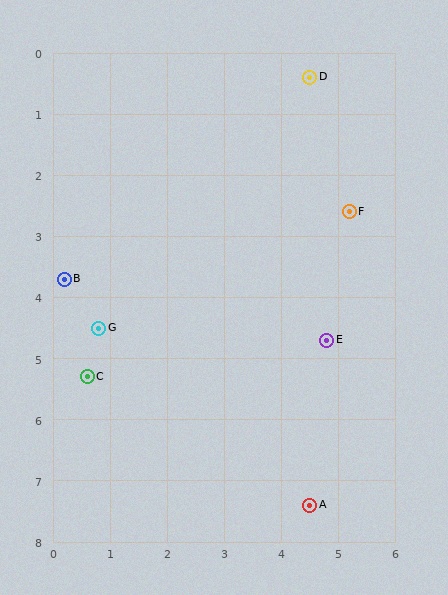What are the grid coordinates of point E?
Point E is at approximately (4.8, 4.7).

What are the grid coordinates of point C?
Point C is at approximately (0.6, 5.3).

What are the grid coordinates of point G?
Point G is at approximately (0.8, 4.5).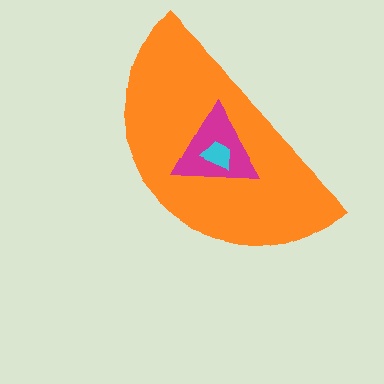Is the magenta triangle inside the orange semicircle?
Yes.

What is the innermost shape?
The cyan trapezoid.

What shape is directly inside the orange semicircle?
The magenta triangle.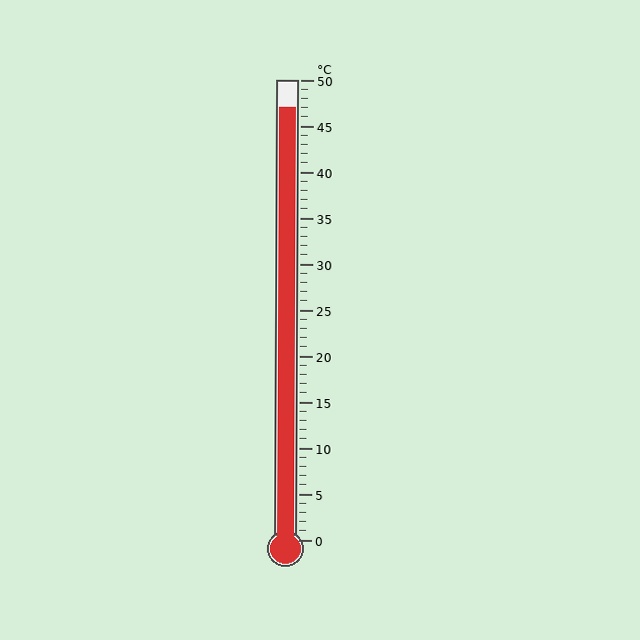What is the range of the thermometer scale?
The thermometer scale ranges from 0°C to 50°C.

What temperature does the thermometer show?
The thermometer shows approximately 47°C.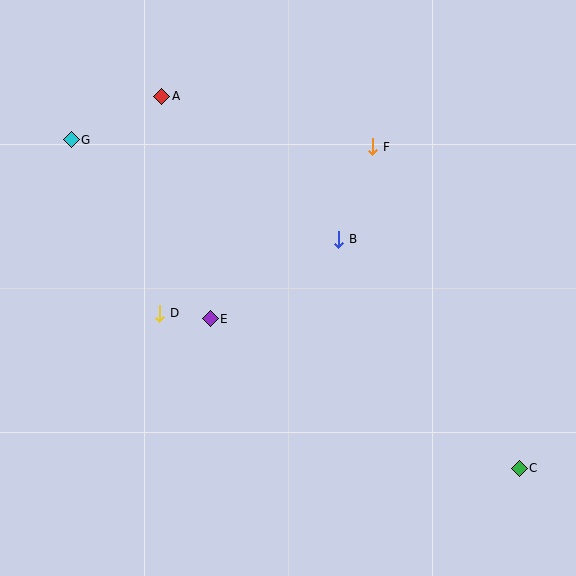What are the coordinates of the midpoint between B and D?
The midpoint between B and D is at (249, 276).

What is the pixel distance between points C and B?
The distance between C and B is 292 pixels.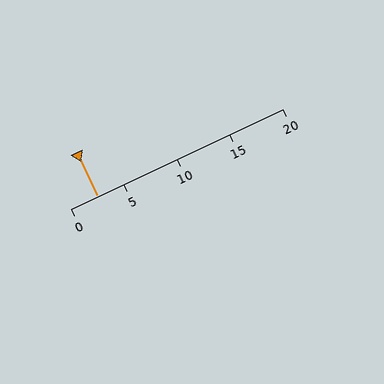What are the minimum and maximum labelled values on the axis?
The axis runs from 0 to 20.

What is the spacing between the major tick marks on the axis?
The major ticks are spaced 5 apart.